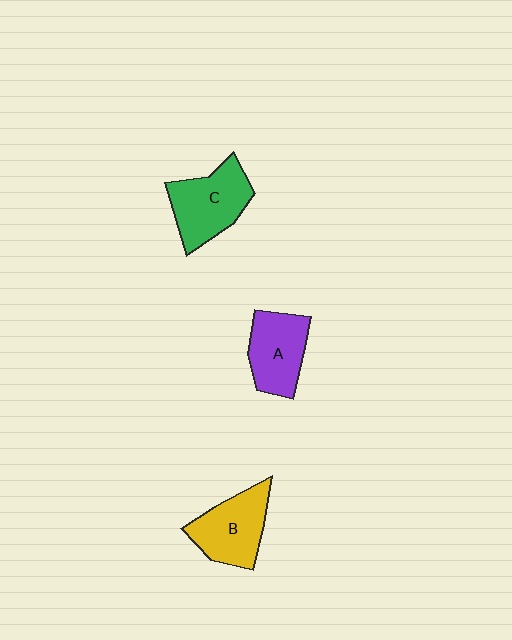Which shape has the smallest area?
Shape A (purple).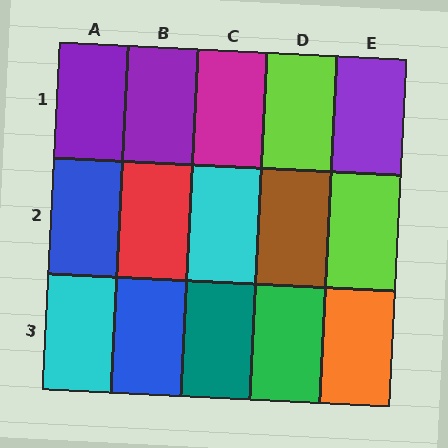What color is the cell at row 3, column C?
Teal.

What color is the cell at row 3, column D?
Green.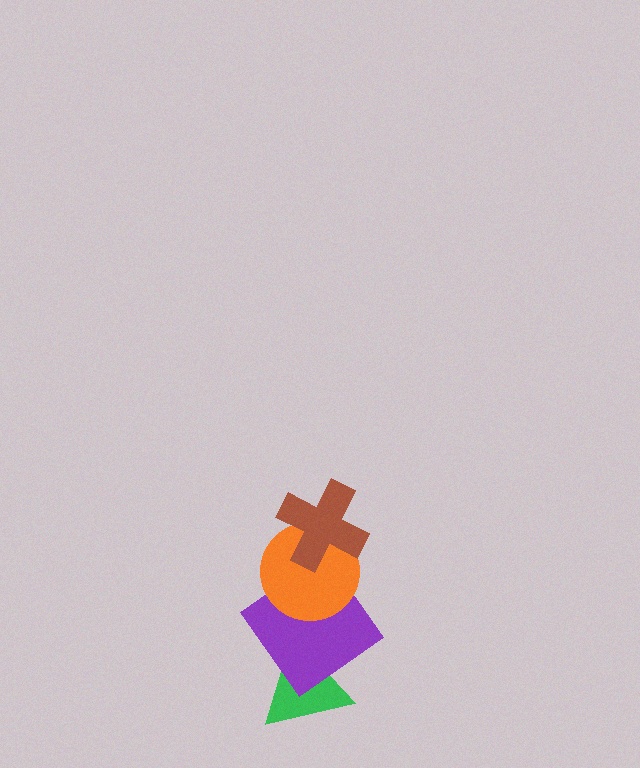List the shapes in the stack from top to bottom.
From top to bottom: the brown cross, the orange circle, the purple diamond, the green triangle.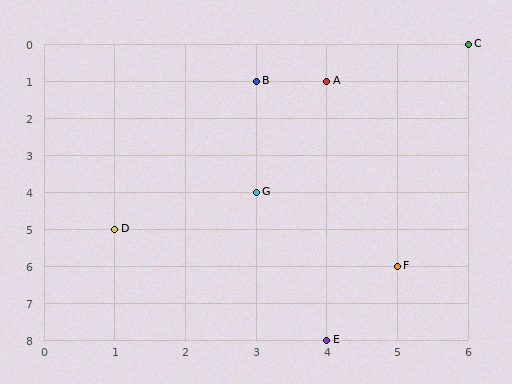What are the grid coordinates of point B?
Point B is at grid coordinates (3, 1).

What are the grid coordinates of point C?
Point C is at grid coordinates (6, 0).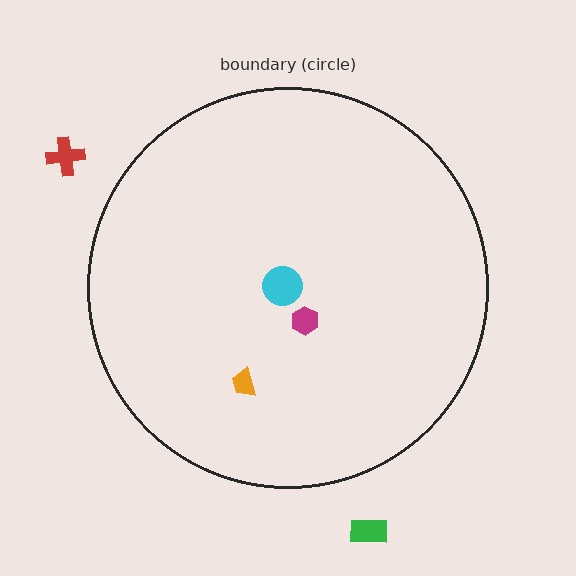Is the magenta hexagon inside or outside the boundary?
Inside.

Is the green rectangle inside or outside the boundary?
Outside.